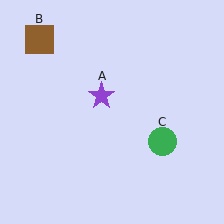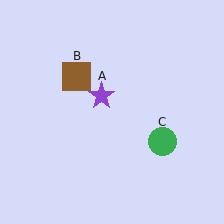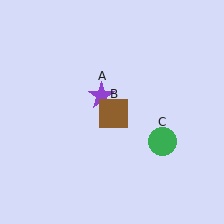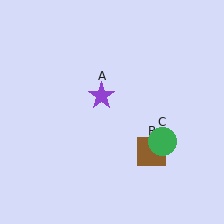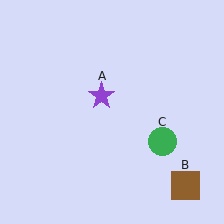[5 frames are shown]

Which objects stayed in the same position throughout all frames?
Purple star (object A) and green circle (object C) remained stationary.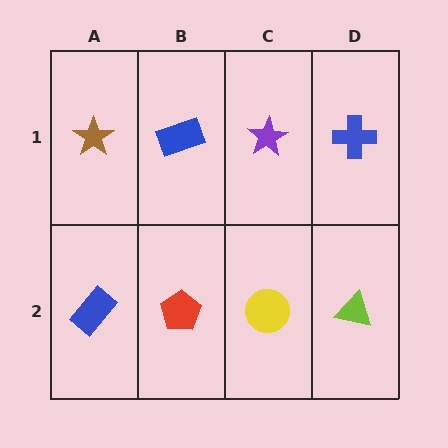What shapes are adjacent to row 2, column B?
A blue rectangle (row 1, column B), a blue rectangle (row 2, column A), a yellow circle (row 2, column C).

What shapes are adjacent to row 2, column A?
A brown star (row 1, column A), a red pentagon (row 2, column B).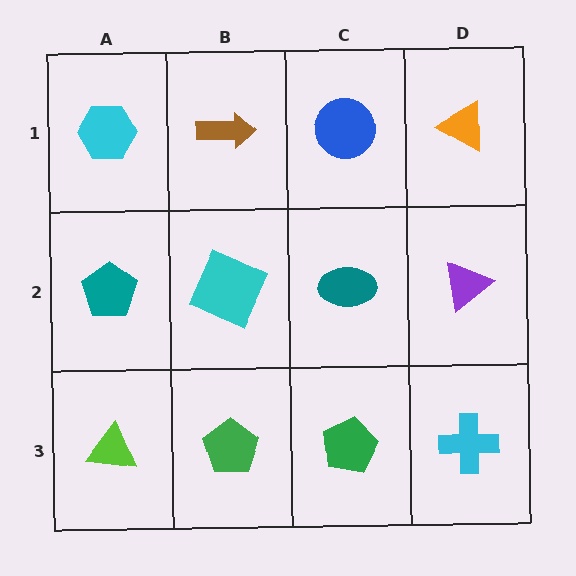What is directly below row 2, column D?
A cyan cross.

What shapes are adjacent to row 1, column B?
A cyan square (row 2, column B), a cyan hexagon (row 1, column A), a blue circle (row 1, column C).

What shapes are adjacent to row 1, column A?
A teal pentagon (row 2, column A), a brown arrow (row 1, column B).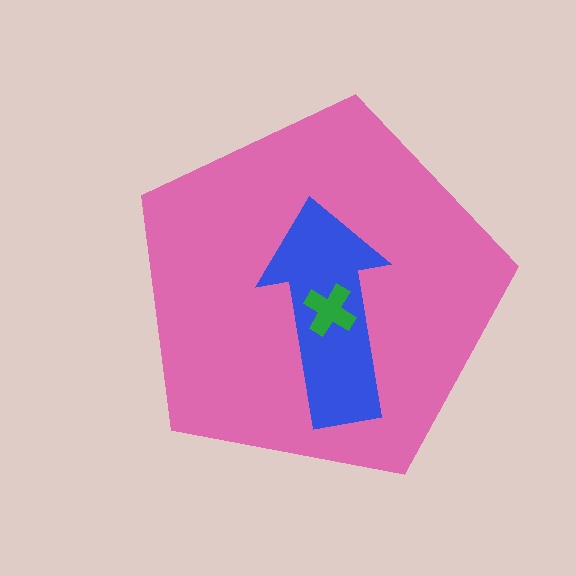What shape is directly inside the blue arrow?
The green cross.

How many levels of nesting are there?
3.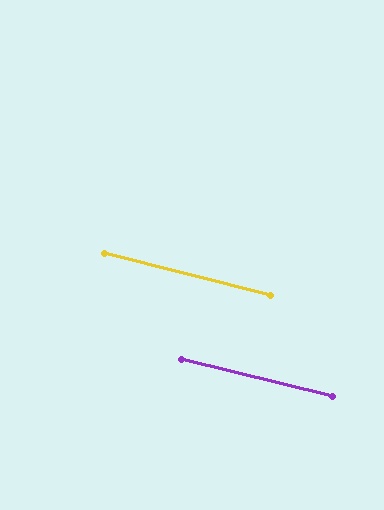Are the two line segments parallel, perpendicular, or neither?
Parallel — their directions differ by only 0.2°.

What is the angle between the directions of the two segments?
Approximately 0 degrees.